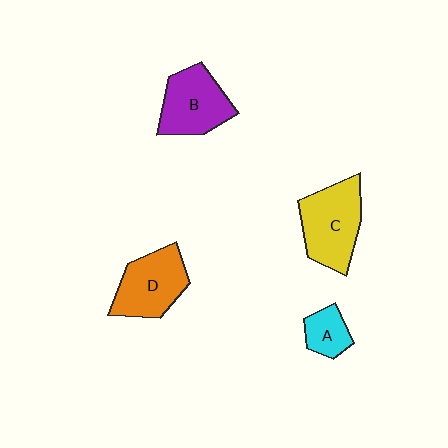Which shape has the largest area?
Shape C (yellow).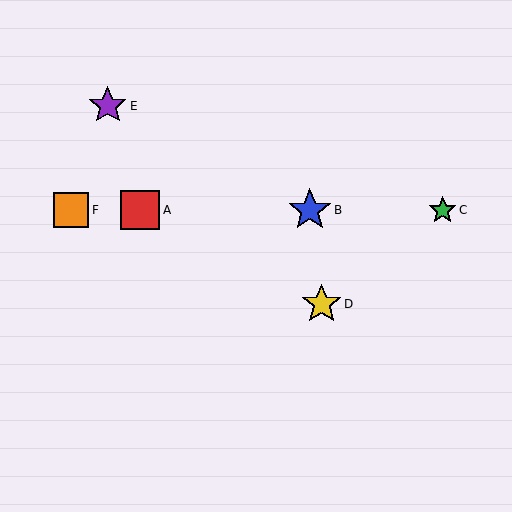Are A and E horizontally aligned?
No, A is at y≈210 and E is at y≈106.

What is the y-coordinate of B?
Object B is at y≈210.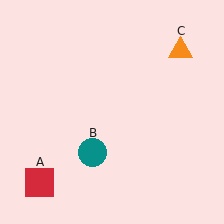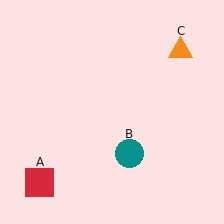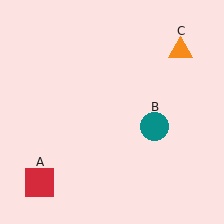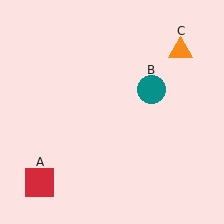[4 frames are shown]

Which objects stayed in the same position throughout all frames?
Red square (object A) and orange triangle (object C) remained stationary.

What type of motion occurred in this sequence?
The teal circle (object B) rotated counterclockwise around the center of the scene.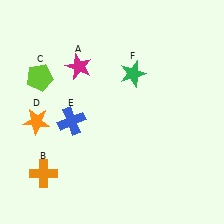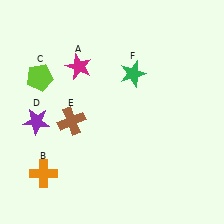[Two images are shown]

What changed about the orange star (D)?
In Image 1, D is orange. In Image 2, it changed to purple.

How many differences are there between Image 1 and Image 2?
There are 2 differences between the two images.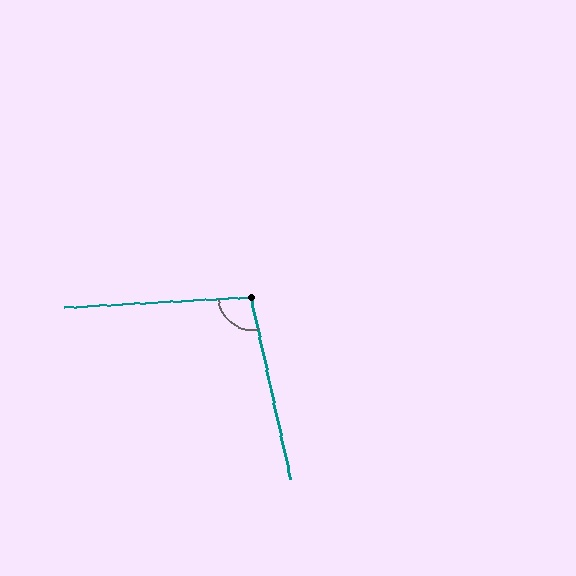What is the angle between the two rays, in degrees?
Approximately 99 degrees.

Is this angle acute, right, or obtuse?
It is obtuse.